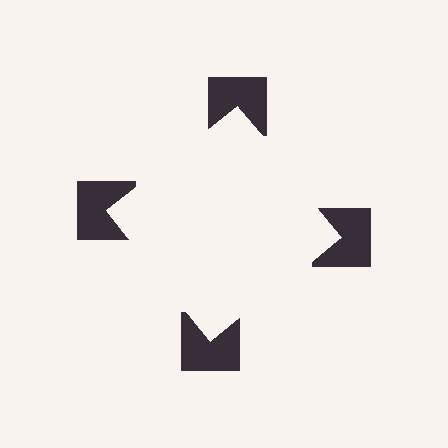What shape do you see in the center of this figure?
An illusory square — its edges are inferred from the aligned wedge cuts in the notched squares, not physically drawn.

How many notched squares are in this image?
There are 4 — one at each vertex of the illusory square.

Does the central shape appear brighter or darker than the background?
It typically appears slightly brighter than the background, even though no actual brightness change is drawn.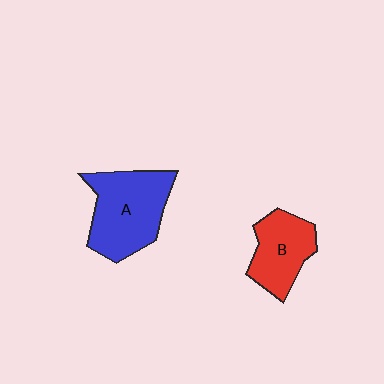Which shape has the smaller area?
Shape B (red).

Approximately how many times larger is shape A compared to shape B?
Approximately 1.5 times.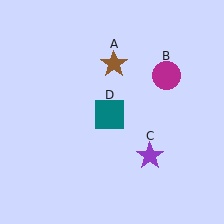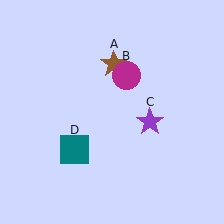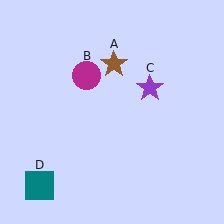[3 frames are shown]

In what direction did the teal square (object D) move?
The teal square (object D) moved down and to the left.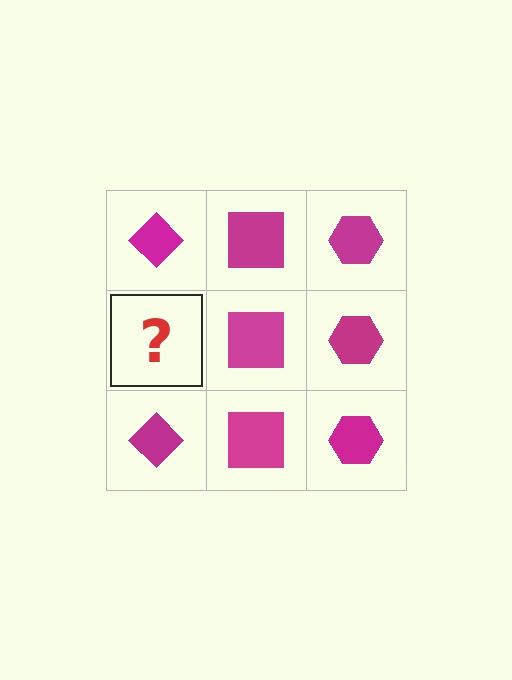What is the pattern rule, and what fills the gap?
The rule is that each column has a consistent shape. The gap should be filled with a magenta diamond.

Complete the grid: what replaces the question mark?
The question mark should be replaced with a magenta diamond.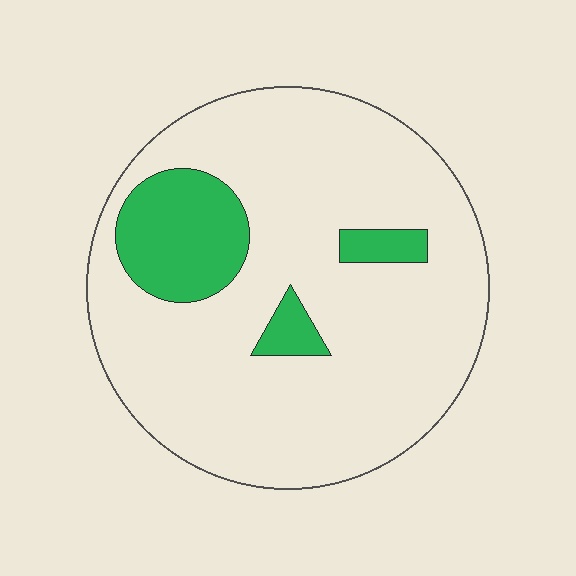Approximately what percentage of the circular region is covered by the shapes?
Approximately 15%.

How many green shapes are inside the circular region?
3.